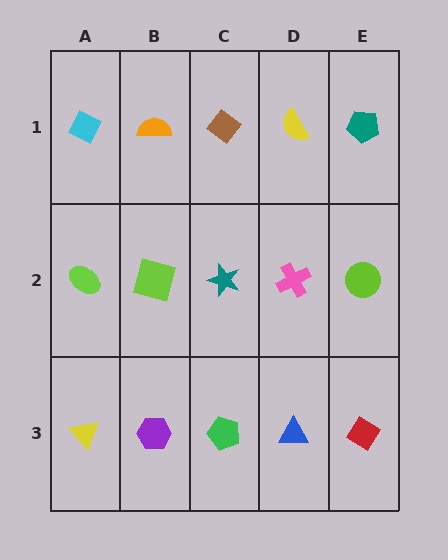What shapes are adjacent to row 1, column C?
A teal star (row 2, column C), an orange semicircle (row 1, column B), a yellow semicircle (row 1, column D).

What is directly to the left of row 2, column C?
A lime square.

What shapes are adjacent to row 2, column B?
An orange semicircle (row 1, column B), a purple hexagon (row 3, column B), a lime ellipse (row 2, column A), a teal star (row 2, column C).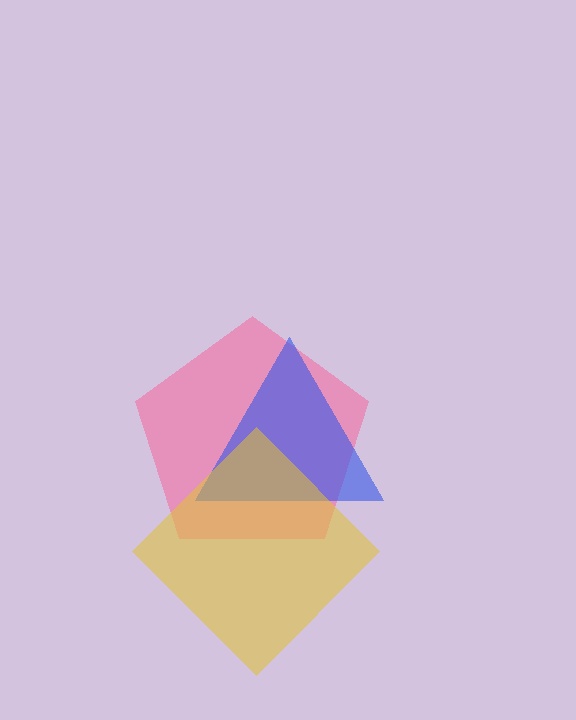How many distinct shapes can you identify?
There are 3 distinct shapes: a pink pentagon, a blue triangle, a yellow diamond.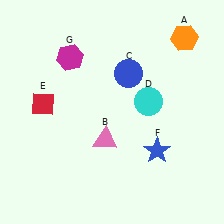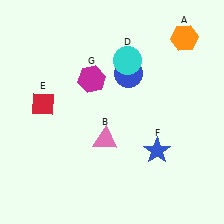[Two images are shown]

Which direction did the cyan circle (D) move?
The cyan circle (D) moved up.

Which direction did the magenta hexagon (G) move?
The magenta hexagon (G) moved right.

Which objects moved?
The objects that moved are: the cyan circle (D), the magenta hexagon (G).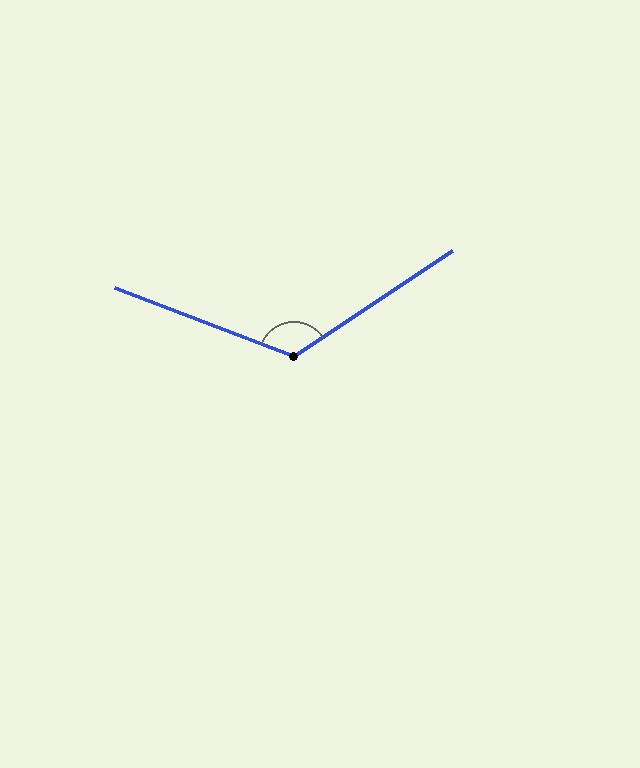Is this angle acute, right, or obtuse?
It is obtuse.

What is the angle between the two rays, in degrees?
Approximately 125 degrees.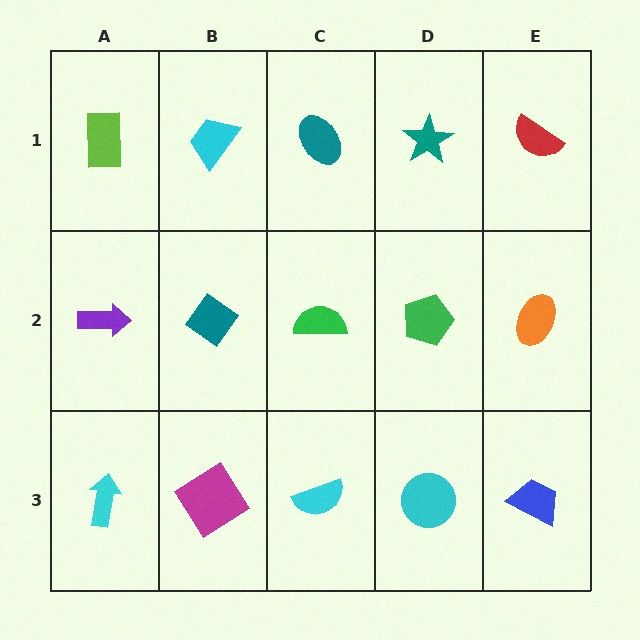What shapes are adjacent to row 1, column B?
A teal diamond (row 2, column B), a lime rectangle (row 1, column A), a teal ellipse (row 1, column C).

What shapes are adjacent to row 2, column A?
A lime rectangle (row 1, column A), a cyan arrow (row 3, column A), a teal diamond (row 2, column B).